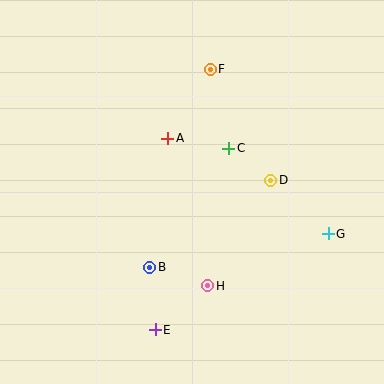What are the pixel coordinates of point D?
Point D is at (271, 180).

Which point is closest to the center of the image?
Point C at (229, 148) is closest to the center.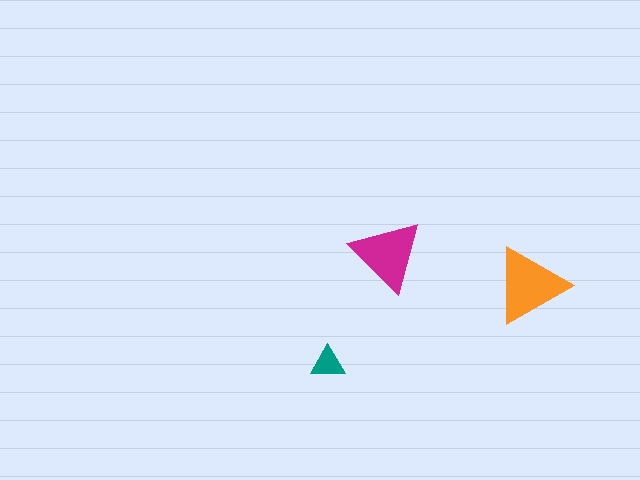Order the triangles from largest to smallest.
the orange one, the magenta one, the teal one.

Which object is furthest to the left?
The teal triangle is leftmost.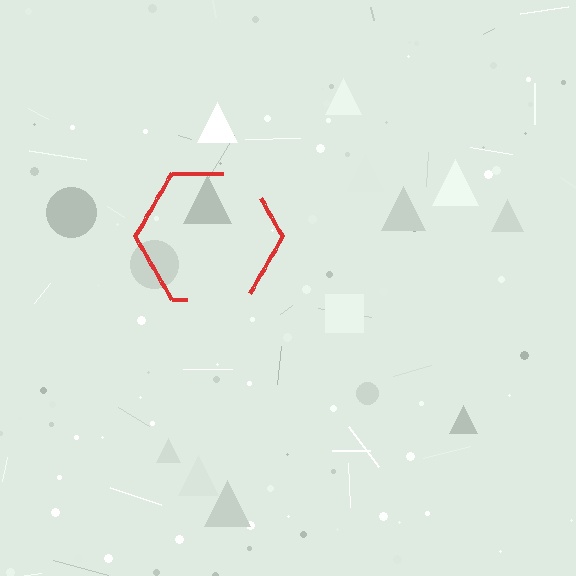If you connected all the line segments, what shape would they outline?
They would outline a hexagon.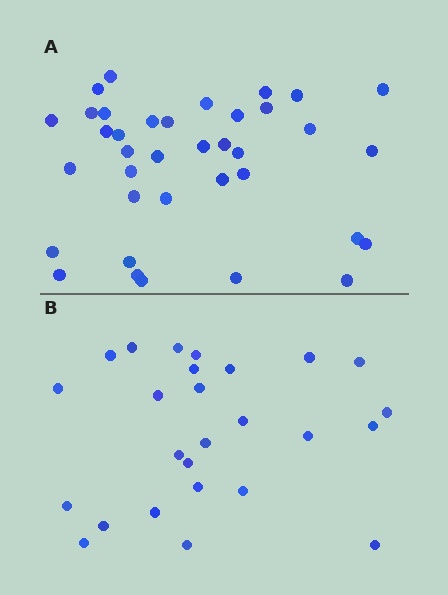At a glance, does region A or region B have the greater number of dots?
Region A (the top region) has more dots.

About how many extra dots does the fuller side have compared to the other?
Region A has roughly 12 or so more dots than region B.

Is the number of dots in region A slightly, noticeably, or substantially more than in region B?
Region A has noticeably more, but not dramatically so. The ratio is roughly 1.4 to 1.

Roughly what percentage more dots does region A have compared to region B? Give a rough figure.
About 40% more.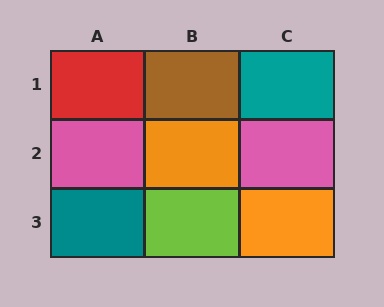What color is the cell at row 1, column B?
Brown.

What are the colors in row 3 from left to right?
Teal, lime, orange.